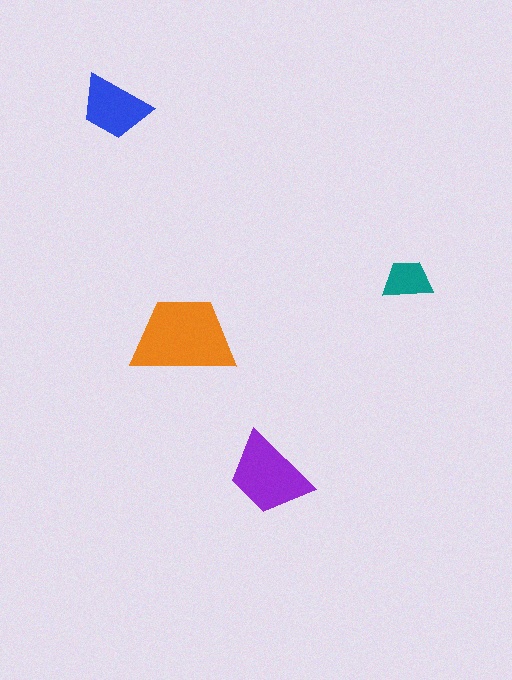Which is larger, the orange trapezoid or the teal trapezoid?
The orange one.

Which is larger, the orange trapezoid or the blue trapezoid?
The orange one.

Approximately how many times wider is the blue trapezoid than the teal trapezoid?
About 1.5 times wider.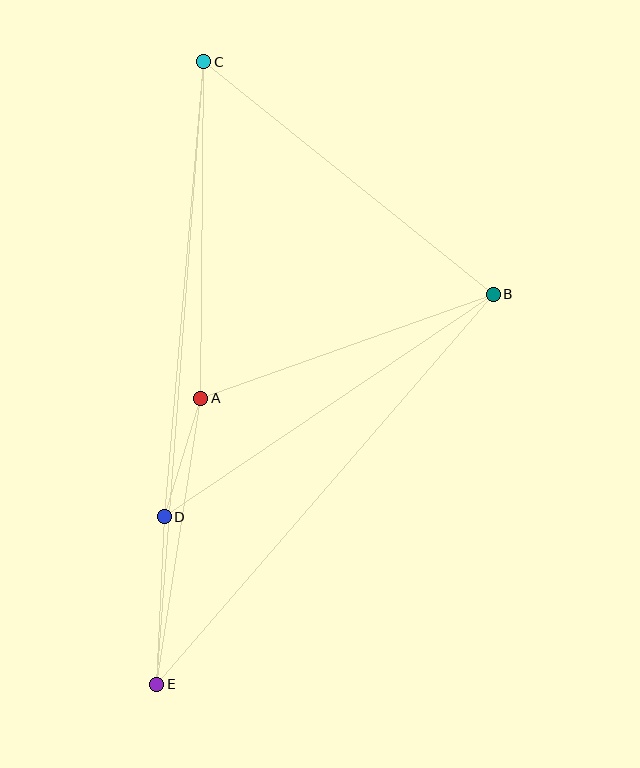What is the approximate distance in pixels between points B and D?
The distance between B and D is approximately 397 pixels.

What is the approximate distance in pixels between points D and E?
The distance between D and E is approximately 168 pixels.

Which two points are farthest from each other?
Points C and E are farthest from each other.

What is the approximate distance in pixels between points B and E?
The distance between B and E is approximately 515 pixels.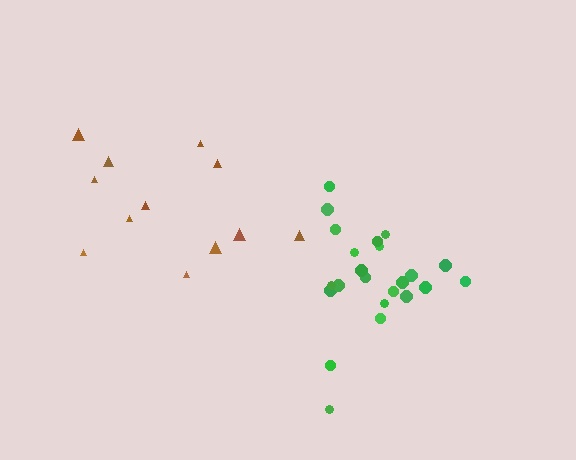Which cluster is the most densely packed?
Green.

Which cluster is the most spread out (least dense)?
Brown.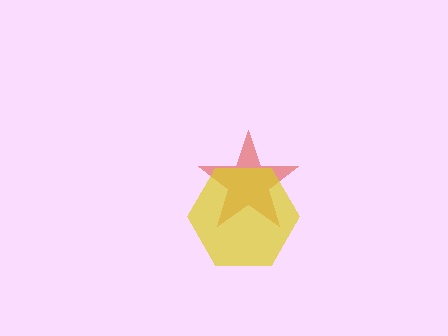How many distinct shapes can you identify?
There are 2 distinct shapes: a red star, a yellow hexagon.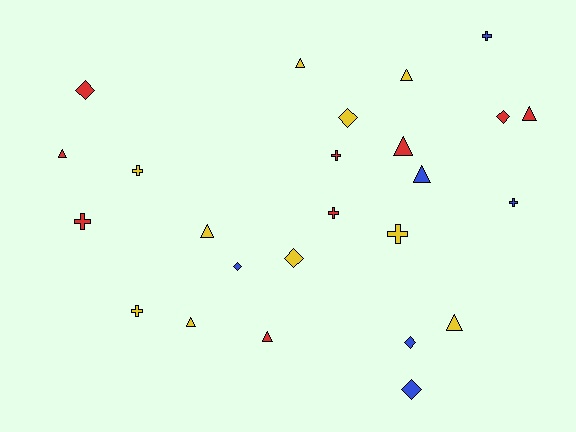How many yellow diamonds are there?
There are 2 yellow diamonds.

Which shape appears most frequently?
Triangle, with 10 objects.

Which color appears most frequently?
Yellow, with 10 objects.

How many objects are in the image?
There are 25 objects.